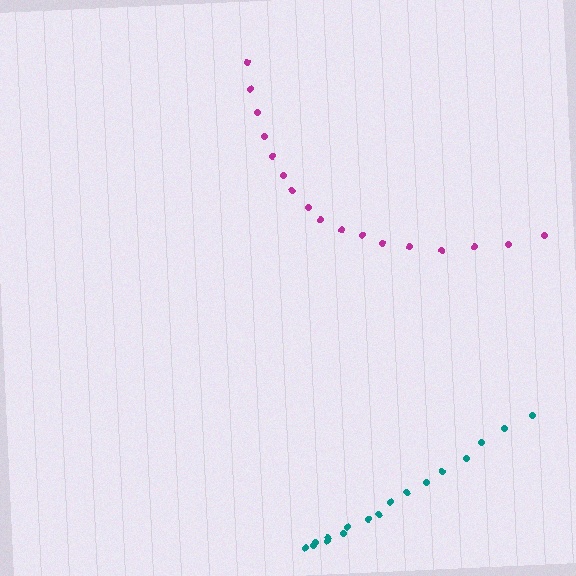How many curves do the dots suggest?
There are 2 distinct paths.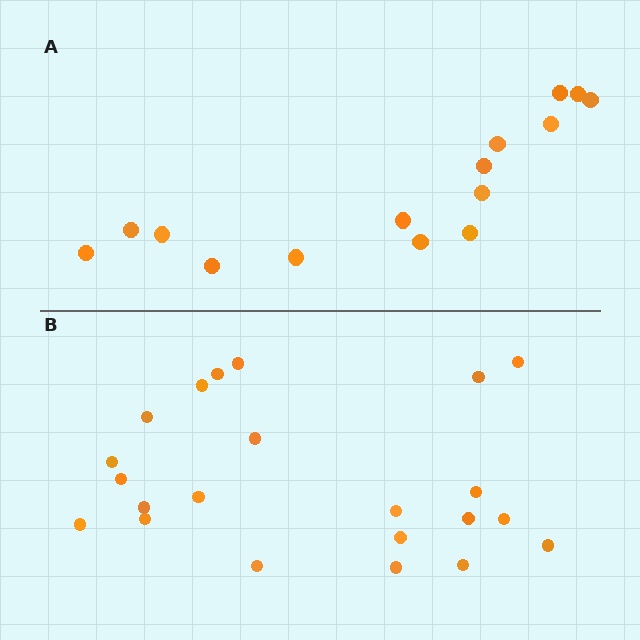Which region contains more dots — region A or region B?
Region B (the bottom region) has more dots.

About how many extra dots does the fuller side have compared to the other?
Region B has roughly 8 or so more dots than region A.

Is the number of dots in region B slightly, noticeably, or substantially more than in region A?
Region B has substantially more. The ratio is roughly 1.5 to 1.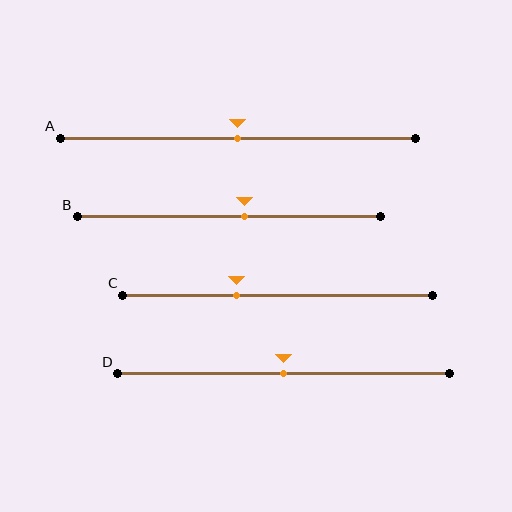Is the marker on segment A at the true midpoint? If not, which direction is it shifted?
Yes, the marker on segment A is at the true midpoint.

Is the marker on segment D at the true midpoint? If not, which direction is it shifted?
Yes, the marker on segment D is at the true midpoint.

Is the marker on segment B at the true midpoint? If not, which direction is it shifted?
No, the marker on segment B is shifted to the right by about 5% of the segment length.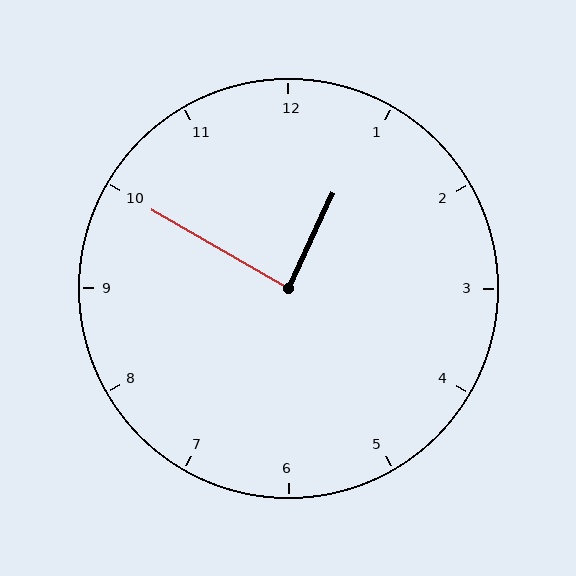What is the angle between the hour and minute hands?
Approximately 85 degrees.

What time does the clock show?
12:50.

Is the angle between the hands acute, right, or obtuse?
It is right.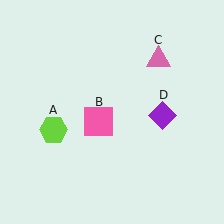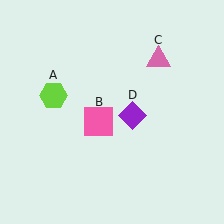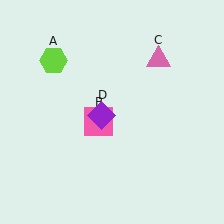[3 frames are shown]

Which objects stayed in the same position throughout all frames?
Pink square (object B) and pink triangle (object C) remained stationary.